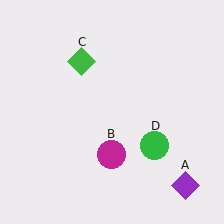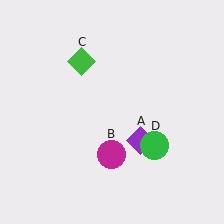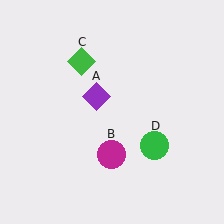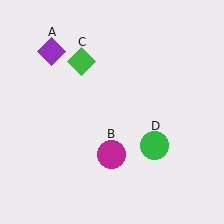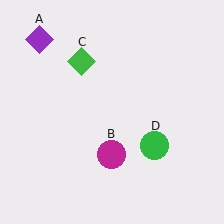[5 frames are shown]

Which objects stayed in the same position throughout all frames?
Magenta circle (object B) and green diamond (object C) and green circle (object D) remained stationary.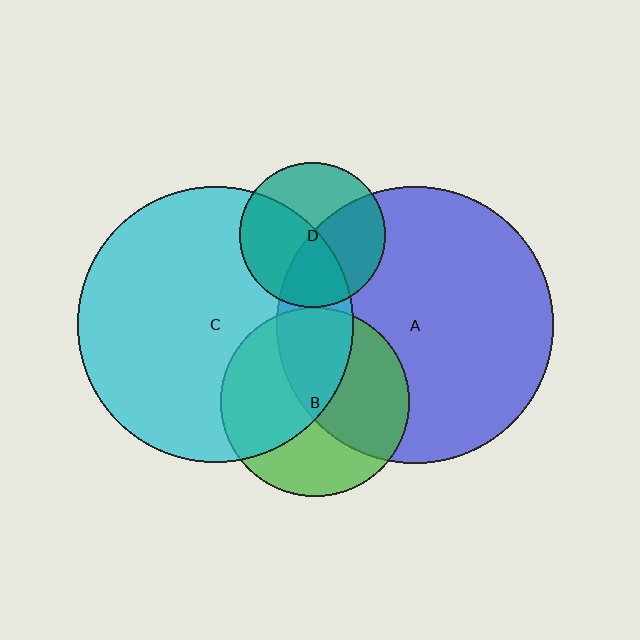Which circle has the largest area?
Circle A (blue).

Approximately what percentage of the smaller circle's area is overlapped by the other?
Approximately 45%.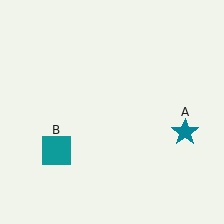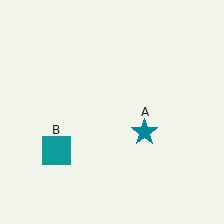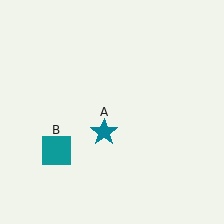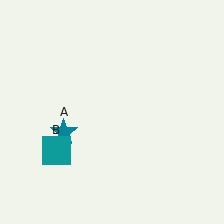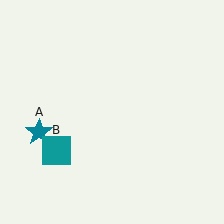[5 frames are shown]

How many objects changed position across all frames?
1 object changed position: teal star (object A).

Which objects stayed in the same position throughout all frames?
Teal square (object B) remained stationary.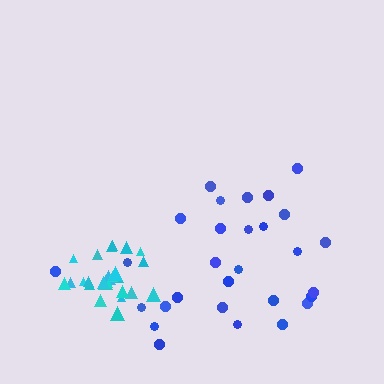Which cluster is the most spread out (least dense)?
Blue.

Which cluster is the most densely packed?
Cyan.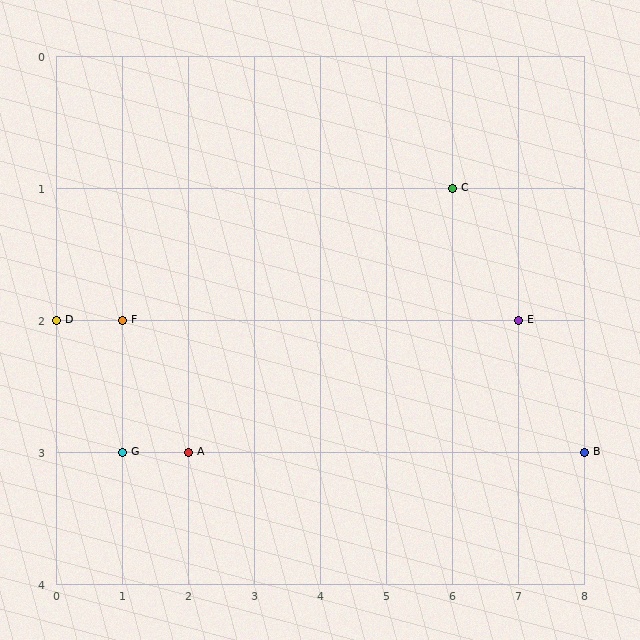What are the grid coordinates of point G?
Point G is at grid coordinates (1, 3).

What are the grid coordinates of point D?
Point D is at grid coordinates (0, 2).